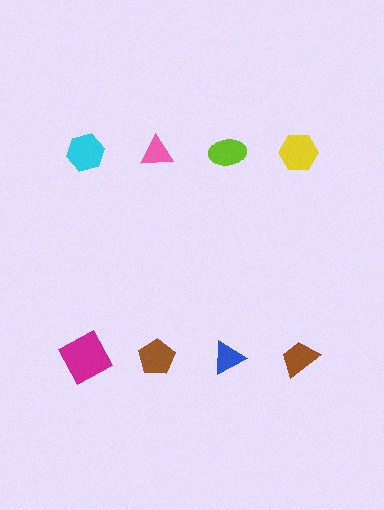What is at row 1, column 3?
A lime ellipse.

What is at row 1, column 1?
A cyan hexagon.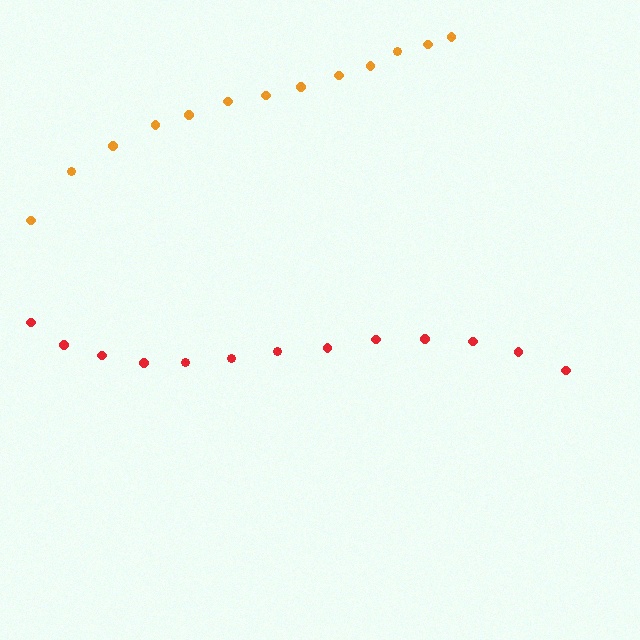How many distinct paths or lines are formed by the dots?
There are 2 distinct paths.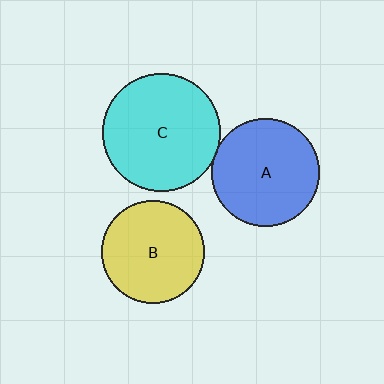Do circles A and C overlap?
Yes.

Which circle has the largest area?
Circle C (cyan).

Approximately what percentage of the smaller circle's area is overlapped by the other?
Approximately 5%.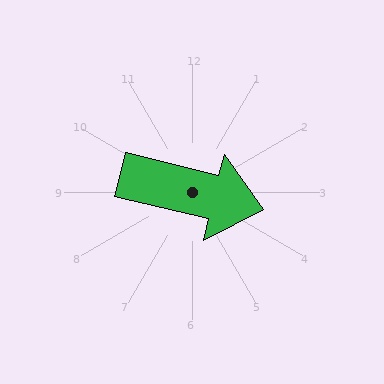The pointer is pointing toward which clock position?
Roughly 3 o'clock.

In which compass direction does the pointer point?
East.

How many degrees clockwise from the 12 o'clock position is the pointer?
Approximately 104 degrees.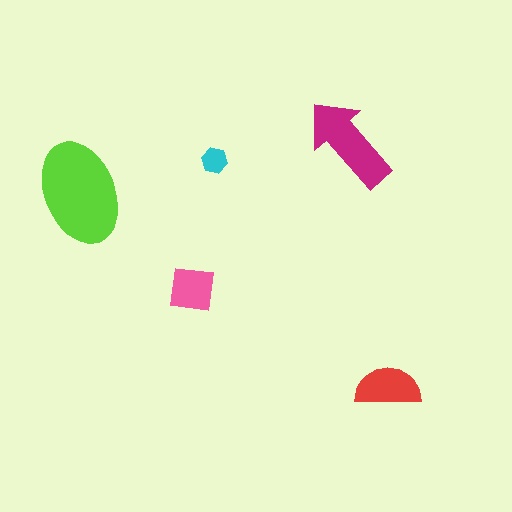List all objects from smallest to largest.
The cyan hexagon, the pink square, the red semicircle, the magenta arrow, the lime ellipse.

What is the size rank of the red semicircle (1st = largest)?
3rd.